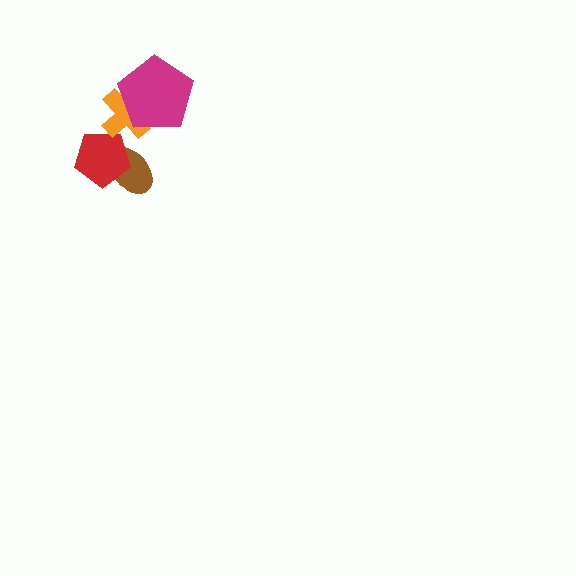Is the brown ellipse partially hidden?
Yes, it is partially covered by another shape.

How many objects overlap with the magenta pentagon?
1 object overlaps with the magenta pentagon.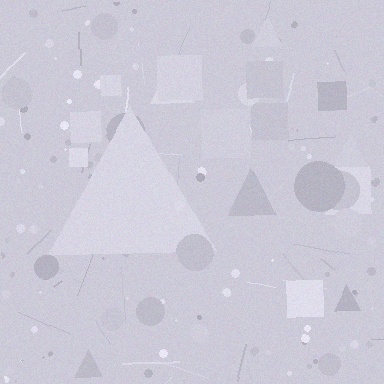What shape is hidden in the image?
A triangle is hidden in the image.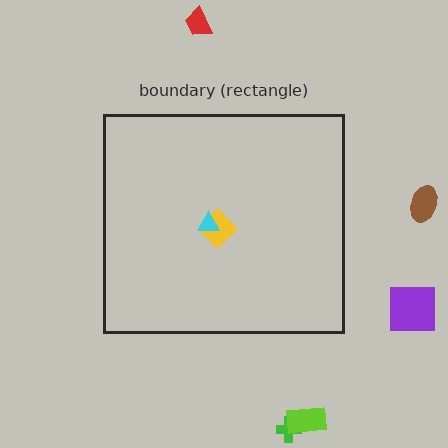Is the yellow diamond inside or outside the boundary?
Inside.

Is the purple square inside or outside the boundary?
Outside.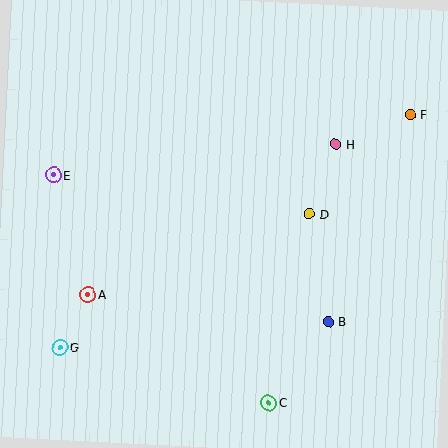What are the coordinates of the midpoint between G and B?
The midpoint between G and B is at (194, 334).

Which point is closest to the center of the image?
Point D at (309, 214) is closest to the center.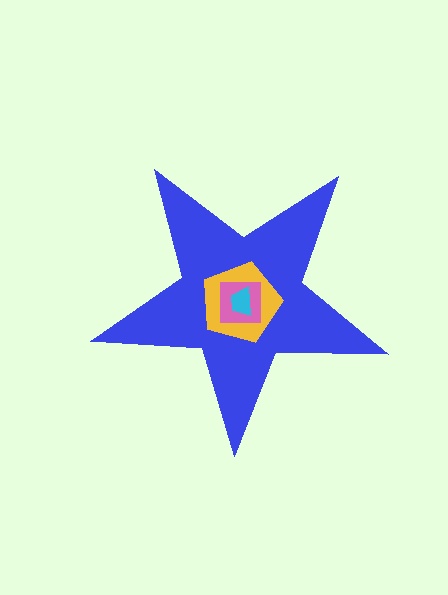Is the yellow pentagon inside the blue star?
Yes.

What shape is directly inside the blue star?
The yellow pentagon.